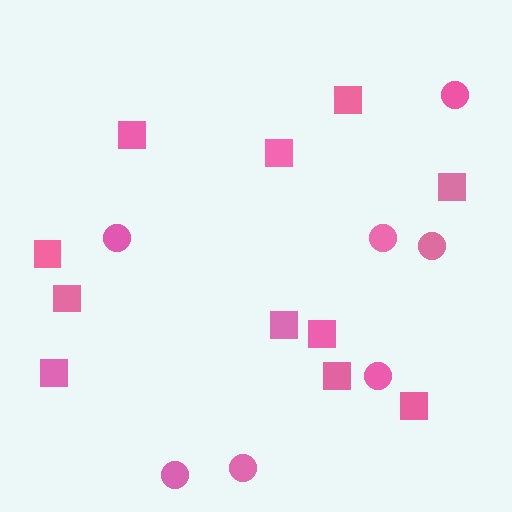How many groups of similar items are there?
There are 2 groups: one group of squares (11) and one group of circles (7).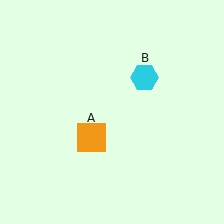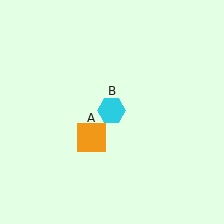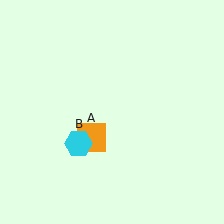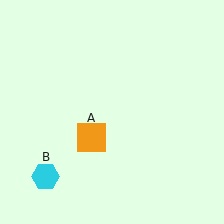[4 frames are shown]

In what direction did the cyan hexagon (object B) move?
The cyan hexagon (object B) moved down and to the left.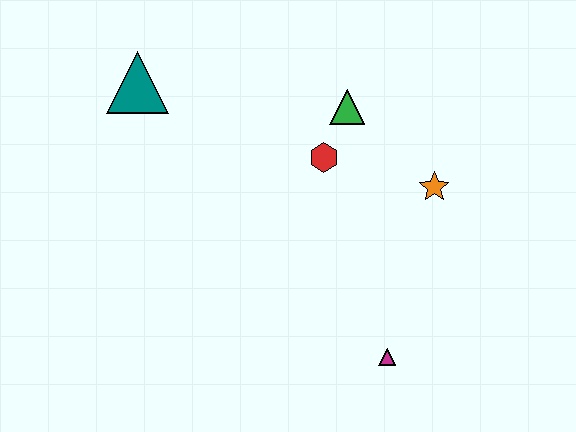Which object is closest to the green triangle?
The red hexagon is closest to the green triangle.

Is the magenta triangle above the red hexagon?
No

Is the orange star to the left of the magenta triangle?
No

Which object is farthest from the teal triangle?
The magenta triangle is farthest from the teal triangle.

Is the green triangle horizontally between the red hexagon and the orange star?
Yes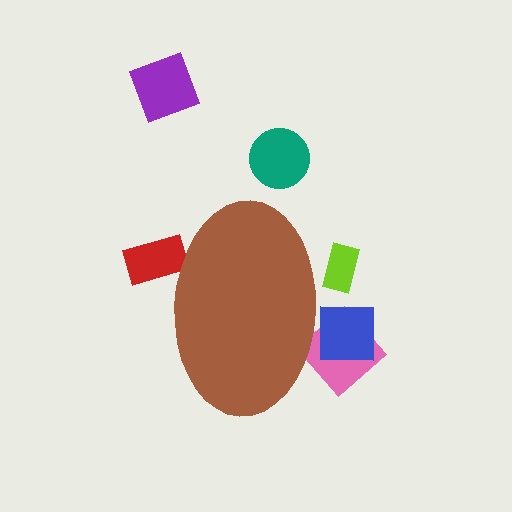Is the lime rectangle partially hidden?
Yes, the lime rectangle is partially hidden behind the brown ellipse.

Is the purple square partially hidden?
No, the purple square is fully visible.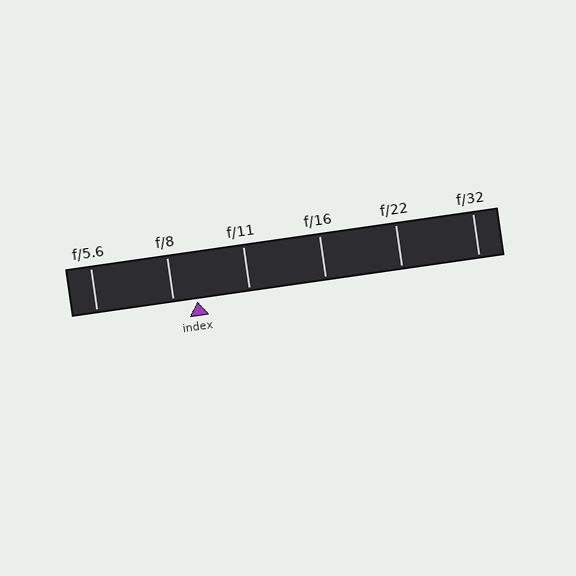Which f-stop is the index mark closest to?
The index mark is closest to f/8.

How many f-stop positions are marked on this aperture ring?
There are 6 f-stop positions marked.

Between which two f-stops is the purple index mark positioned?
The index mark is between f/8 and f/11.